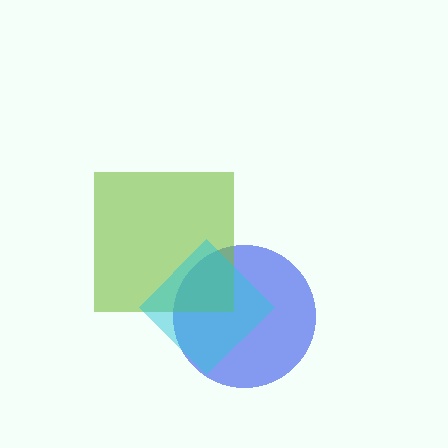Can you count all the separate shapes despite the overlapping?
Yes, there are 3 separate shapes.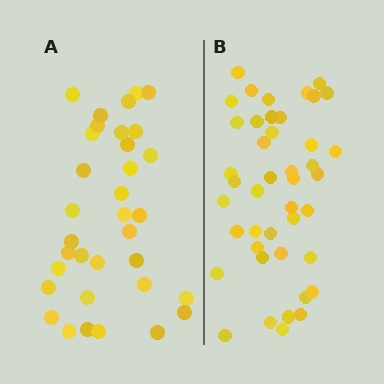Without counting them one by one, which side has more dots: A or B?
Region B (the right region) has more dots.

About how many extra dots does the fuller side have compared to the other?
Region B has roughly 8 or so more dots than region A.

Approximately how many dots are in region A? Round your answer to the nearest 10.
About 30 dots. (The exact count is 34, which rounds to 30.)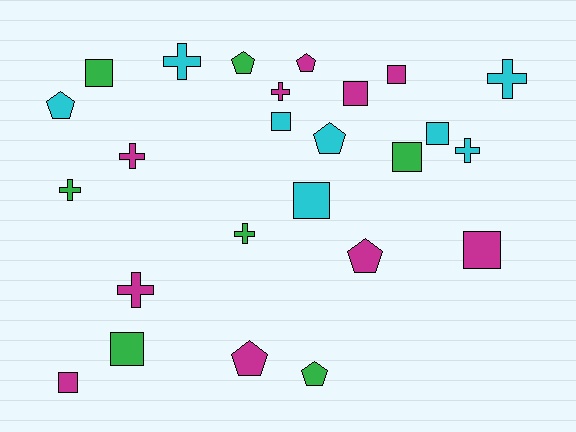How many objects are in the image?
There are 25 objects.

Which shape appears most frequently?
Square, with 10 objects.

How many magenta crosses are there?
There are 3 magenta crosses.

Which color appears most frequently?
Magenta, with 10 objects.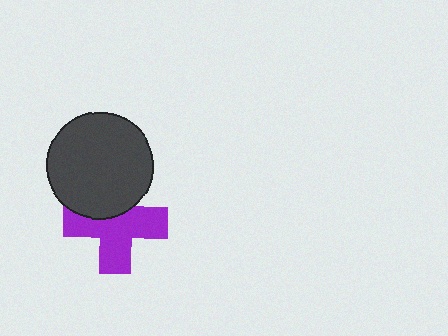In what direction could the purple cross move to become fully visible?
The purple cross could move down. That would shift it out from behind the dark gray circle entirely.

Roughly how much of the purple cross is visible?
Most of it is visible (roughly 67%).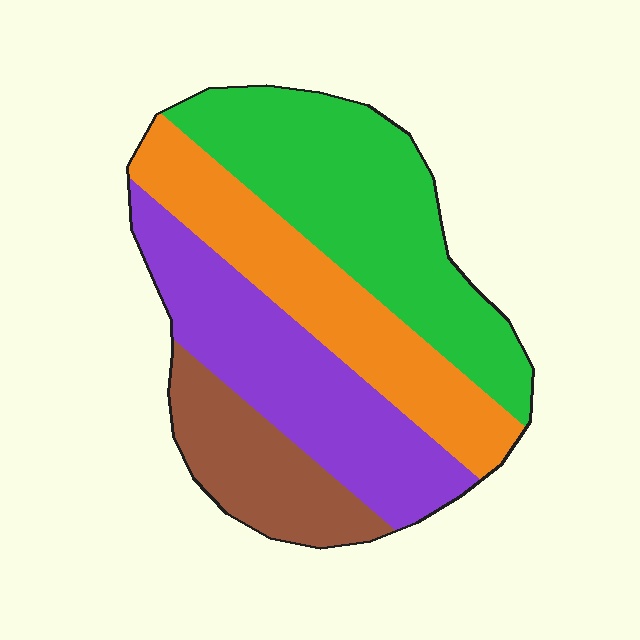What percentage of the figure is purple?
Purple covers 27% of the figure.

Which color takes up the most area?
Green, at roughly 35%.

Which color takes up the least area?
Brown, at roughly 15%.